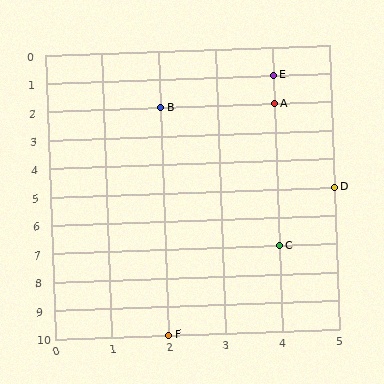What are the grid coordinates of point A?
Point A is at grid coordinates (4, 2).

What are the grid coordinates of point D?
Point D is at grid coordinates (5, 5).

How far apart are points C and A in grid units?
Points C and A are 5 rows apart.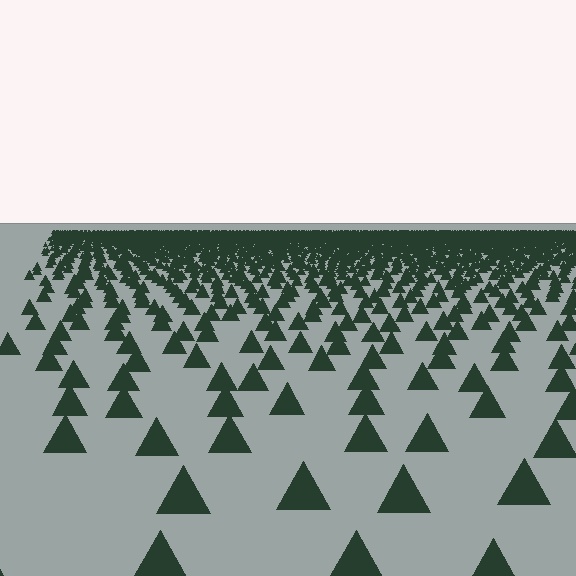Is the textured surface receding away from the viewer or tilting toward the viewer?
The surface is receding away from the viewer. Texture elements get smaller and denser toward the top.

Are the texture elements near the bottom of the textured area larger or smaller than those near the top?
Larger. Near the bottom, elements are closer to the viewer and appear at a bigger on-screen size.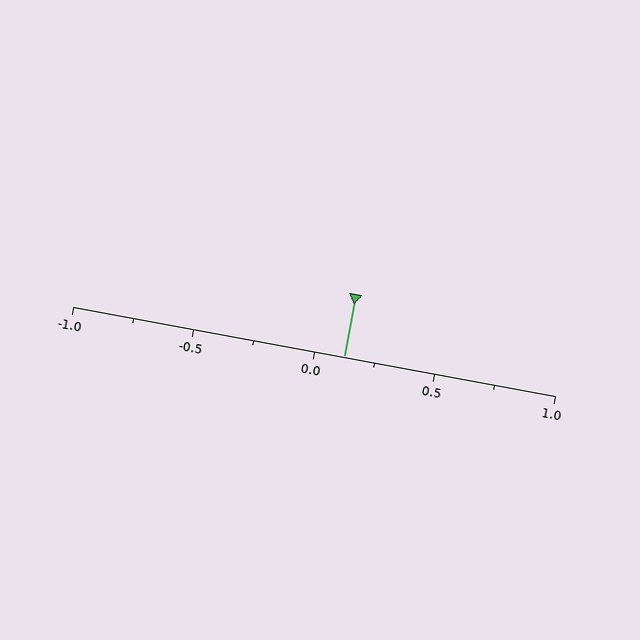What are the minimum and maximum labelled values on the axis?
The axis runs from -1.0 to 1.0.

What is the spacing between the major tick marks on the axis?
The major ticks are spaced 0.5 apart.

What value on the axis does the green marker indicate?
The marker indicates approximately 0.12.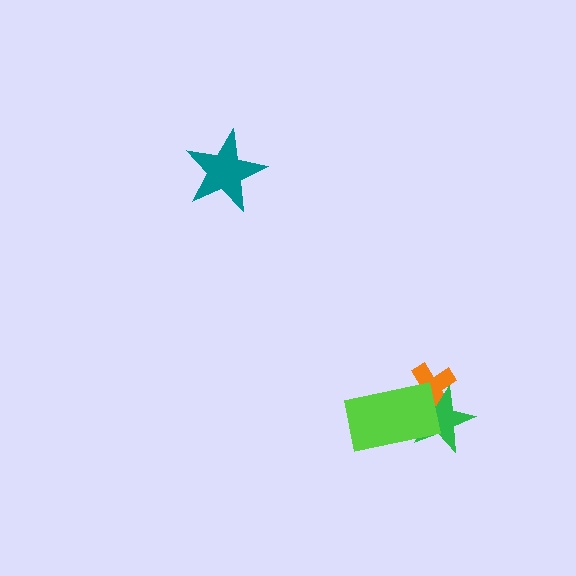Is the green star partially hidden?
Yes, it is partially covered by another shape.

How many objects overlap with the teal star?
0 objects overlap with the teal star.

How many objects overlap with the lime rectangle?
2 objects overlap with the lime rectangle.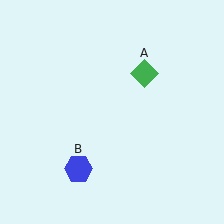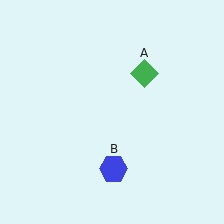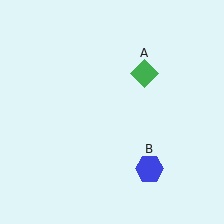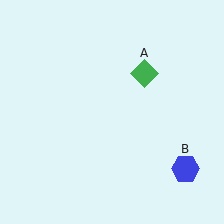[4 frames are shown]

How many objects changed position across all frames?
1 object changed position: blue hexagon (object B).